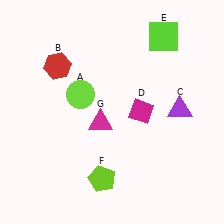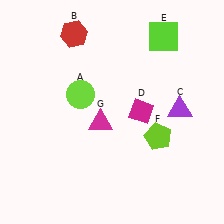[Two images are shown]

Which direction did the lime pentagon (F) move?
The lime pentagon (F) moved right.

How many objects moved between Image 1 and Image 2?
2 objects moved between the two images.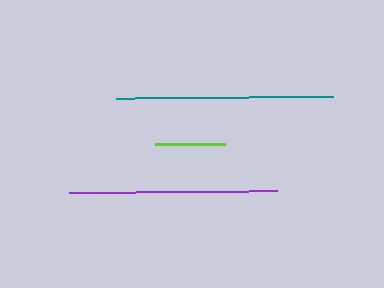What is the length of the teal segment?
The teal segment is approximately 218 pixels long.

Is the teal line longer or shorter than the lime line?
The teal line is longer than the lime line.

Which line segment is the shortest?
The lime line is the shortest at approximately 70 pixels.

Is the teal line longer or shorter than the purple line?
The teal line is longer than the purple line.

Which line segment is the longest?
The teal line is the longest at approximately 218 pixels.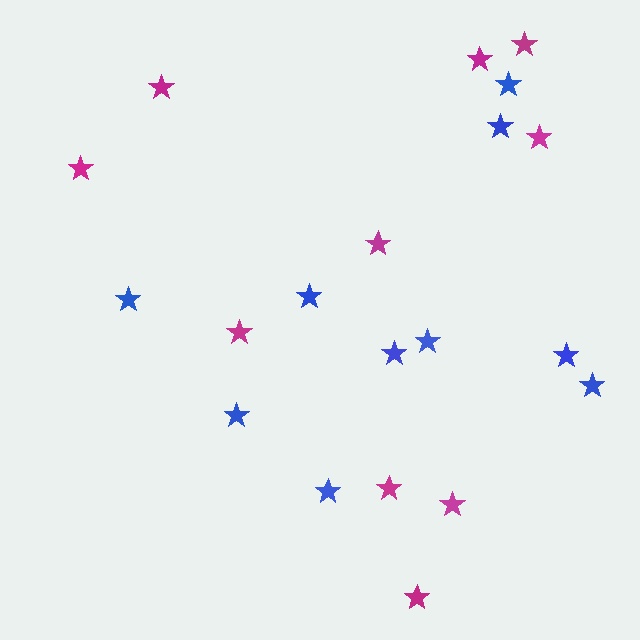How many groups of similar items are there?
There are 2 groups: one group of magenta stars (10) and one group of blue stars (10).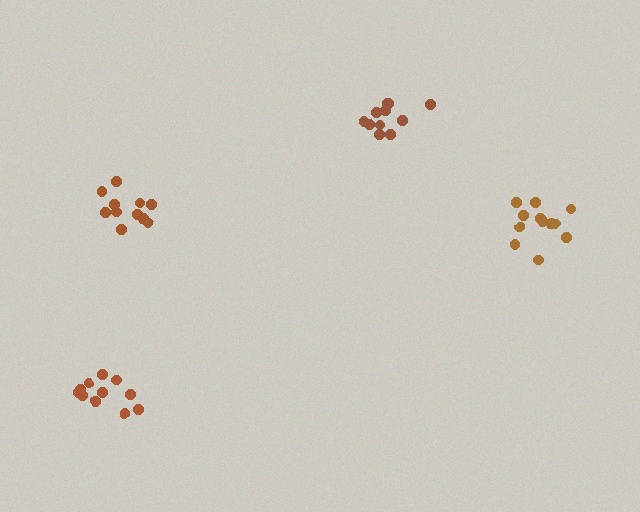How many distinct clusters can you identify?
There are 4 distinct clusters.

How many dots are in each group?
Group 1: 11 dots, Group 2: 11 dots, Group 3: 11 dots, Group 4: 12 dots (45 total).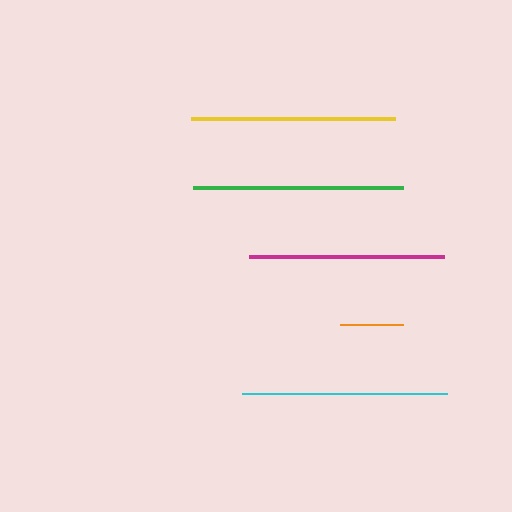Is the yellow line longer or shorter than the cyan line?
The cyan line is longer than the yellow line.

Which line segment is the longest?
The green line is the longest at approximately 210 pixels.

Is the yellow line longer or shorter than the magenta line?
The yellow line is longer than the magenta line.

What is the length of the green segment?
The green segment is approximately 210 pixels long.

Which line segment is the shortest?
The orange line is the shortest at approximately 63 pixels.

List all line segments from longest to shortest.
From longest to shortest: green, cyan, yellow, magenta, orange.